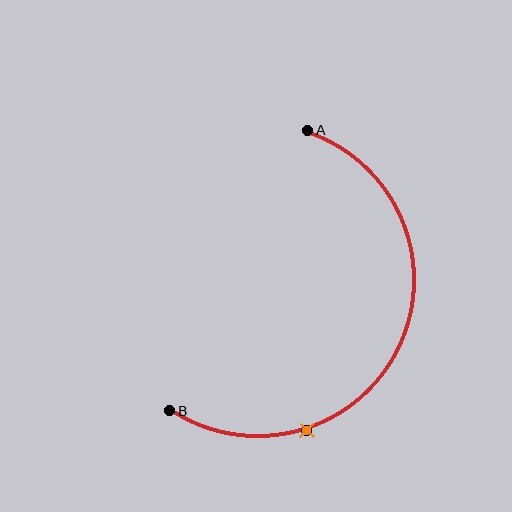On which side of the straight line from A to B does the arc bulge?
The arc bulges to the right of the straight line connecting A and B.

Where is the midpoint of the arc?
The arc midpoint is the point on the curve farthest from the straight line joining A and B. It sits to the right of that line.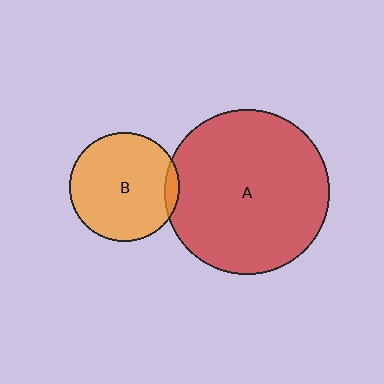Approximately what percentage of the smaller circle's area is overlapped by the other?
Approximately 5%.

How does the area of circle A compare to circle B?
Approximately 2.3 times.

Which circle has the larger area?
Circle A (red).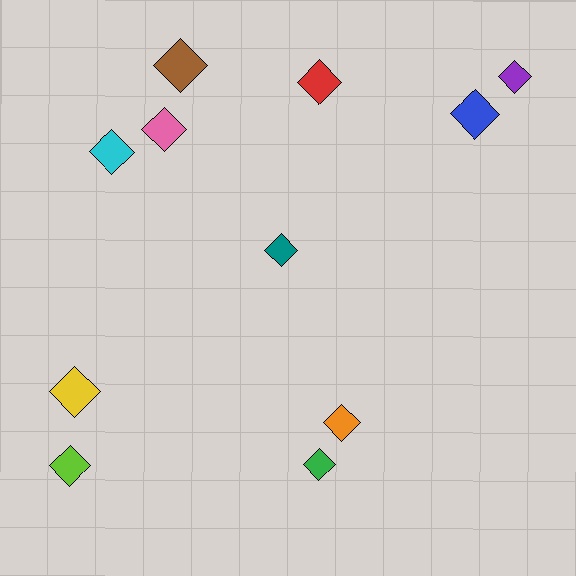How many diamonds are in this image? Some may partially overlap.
There are 11 diamonds.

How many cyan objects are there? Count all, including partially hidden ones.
There is 1 cyan object.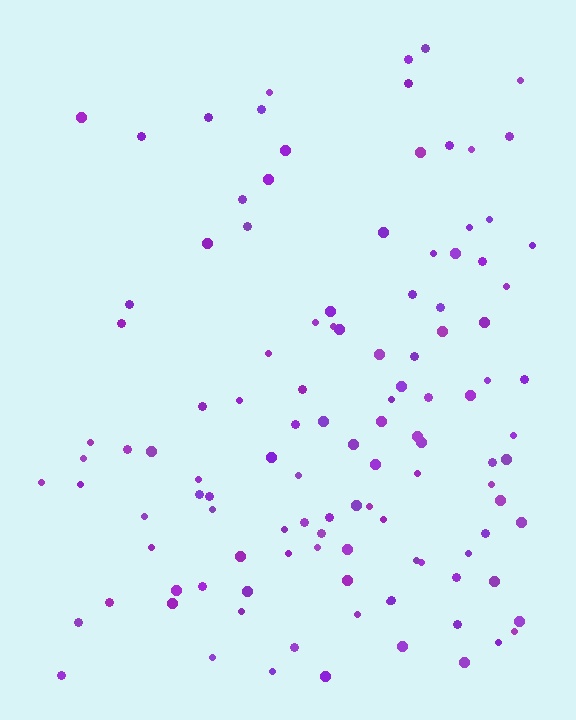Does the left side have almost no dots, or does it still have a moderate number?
Still a moderate number, just noticeably fewer than the right.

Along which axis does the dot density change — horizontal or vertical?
Horizontal.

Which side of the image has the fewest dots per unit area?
The left.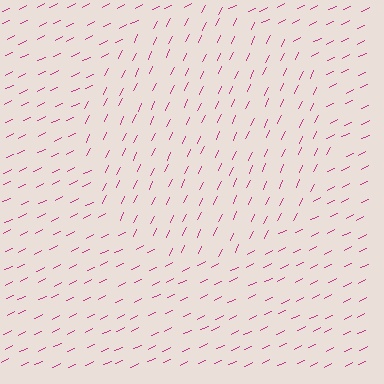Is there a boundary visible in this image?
Yes, there is a texture boundary formed by a change in line orientation.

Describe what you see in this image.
The image is filled with small magenta line segments. A circle region in the image has lines oriented differently from the surrounding lines, creating a visible texture boundary.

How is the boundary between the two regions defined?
The boundary is defined purely by a change in line orientation (approximately 39 degrees difference). All lines are the same color and thickness.